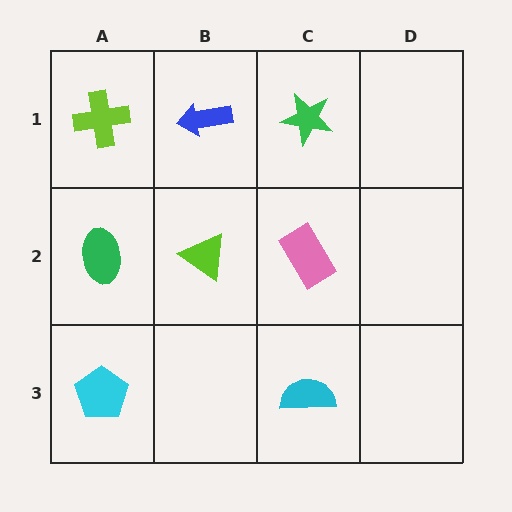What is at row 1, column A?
A lime cross.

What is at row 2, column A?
A green ellipse.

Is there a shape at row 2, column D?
No, that cell is empty.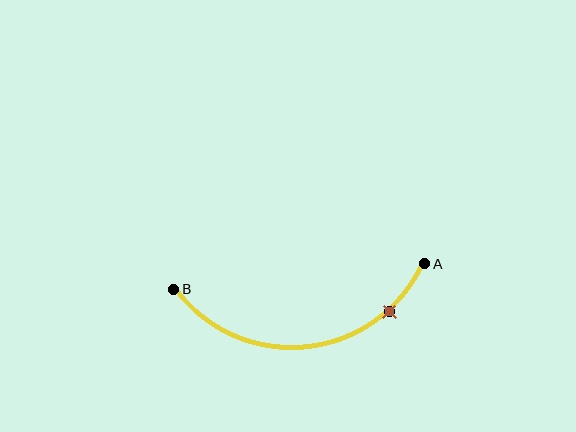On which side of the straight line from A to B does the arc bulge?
The arc bulges below the straight line connecting A and B.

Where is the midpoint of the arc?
The arc midpoint is the point on the curve farthest from the straight line joining A and B. It sits below that line.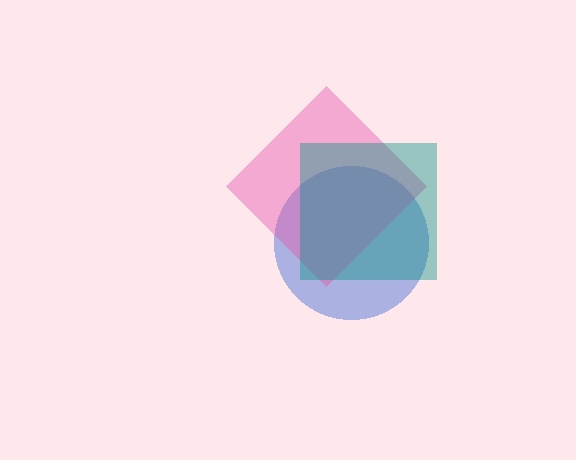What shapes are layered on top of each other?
The layered shapes are: a blue circle, a pink diamond, a teal square.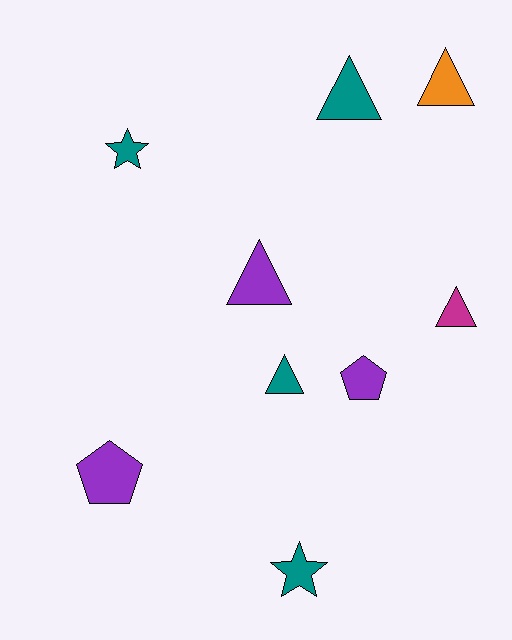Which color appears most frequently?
Teal, with 4 objects.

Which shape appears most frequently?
Triangle, with 5 objects.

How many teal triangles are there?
There are 2 teal triangles.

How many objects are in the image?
There are 9 objects.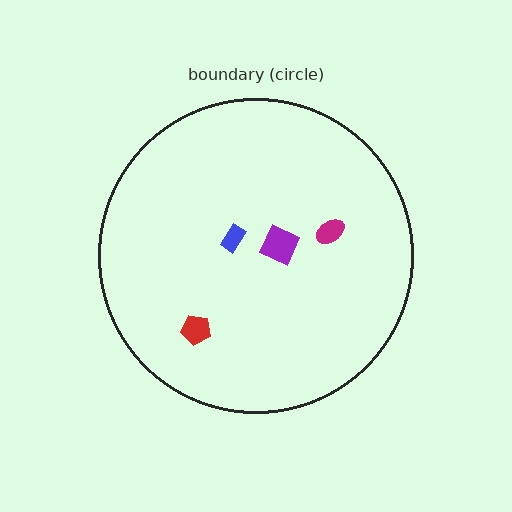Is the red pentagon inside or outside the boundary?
Inside.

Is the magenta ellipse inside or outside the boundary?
Inside.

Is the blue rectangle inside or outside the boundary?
Inside.